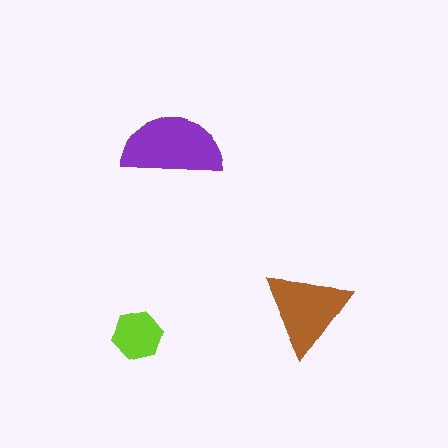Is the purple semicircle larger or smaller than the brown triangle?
Larger.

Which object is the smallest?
The lime hexagon.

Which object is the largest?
The purple semicircle.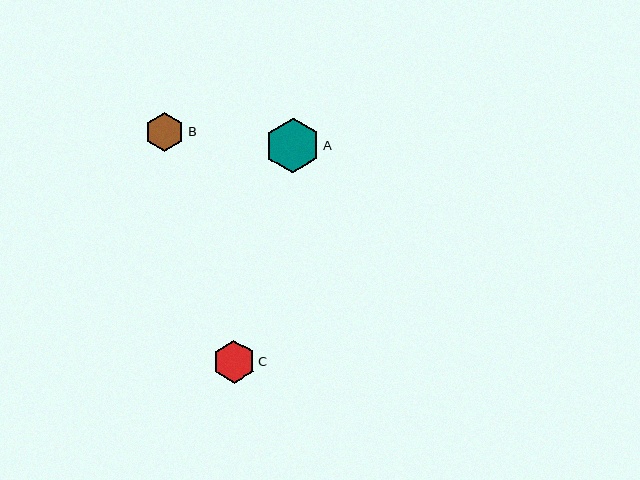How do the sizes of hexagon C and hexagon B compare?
Hexagon C and hexagon B are approximately the same size.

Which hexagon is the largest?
Hexagon A is the largest with a size of approximately 55 pixels.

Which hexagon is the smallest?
Hexagon B is the smallest with a size of approximately 40 pixels.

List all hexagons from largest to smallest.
From largest to smallest: A, C, B.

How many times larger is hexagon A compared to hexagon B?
Hexagon A is approximately 1.4 times the size of hexagon B.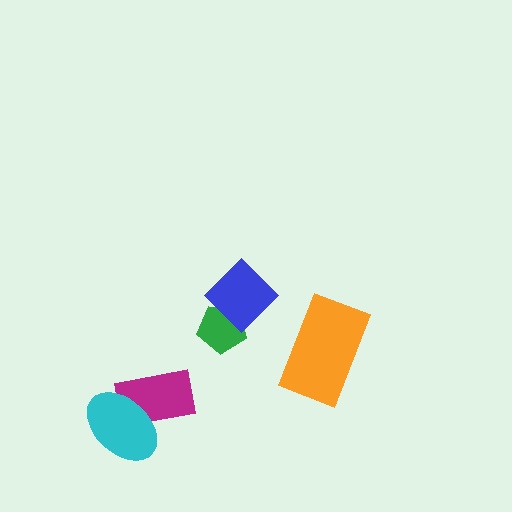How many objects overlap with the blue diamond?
1 object overlaps with the blue diamond.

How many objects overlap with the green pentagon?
1 object overlaps with the green pentagon.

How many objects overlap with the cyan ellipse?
1 object overlaps with the cyan ellipse.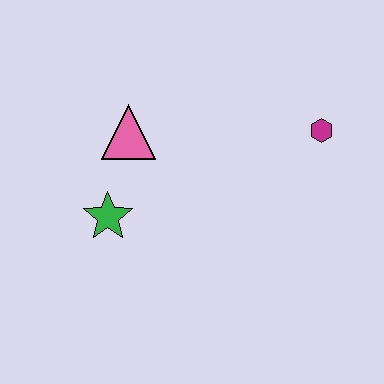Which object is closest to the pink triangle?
The green star is closest to the pink triangle.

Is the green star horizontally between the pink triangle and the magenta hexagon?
No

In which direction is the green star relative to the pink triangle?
The green star is below the pink triangle.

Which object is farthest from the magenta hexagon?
The green star is farthest from the magenta hexagon.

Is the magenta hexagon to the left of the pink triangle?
No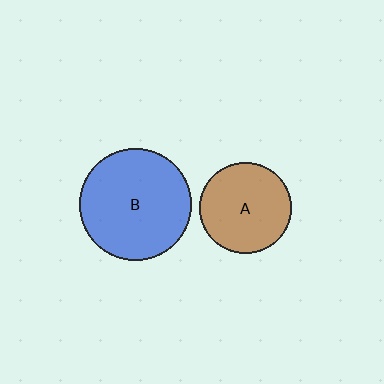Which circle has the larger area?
Circle B (blue).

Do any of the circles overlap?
No, none of the circles overlap.